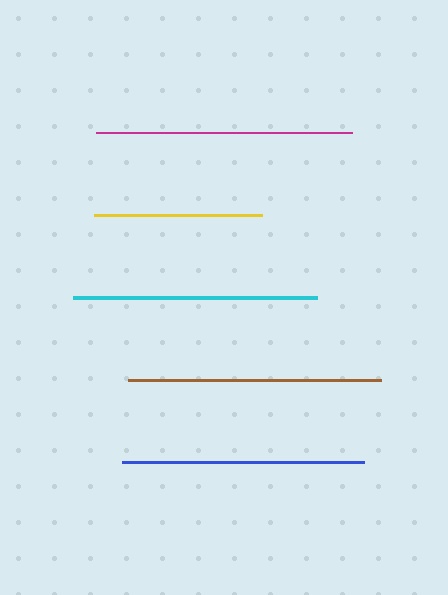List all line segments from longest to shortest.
From longest to shortest: magenta, brown, cyan, blue, yellow.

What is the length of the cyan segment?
The cyan segment is approximately 244 pixels long.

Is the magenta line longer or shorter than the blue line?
The magenta line is longer than the blue line.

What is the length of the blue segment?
The blue segment is approximately 242 pixels long.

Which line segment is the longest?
The magenta line is the longest at approximately 256 pixels.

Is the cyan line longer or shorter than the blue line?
The cyan line is longer than the blue line.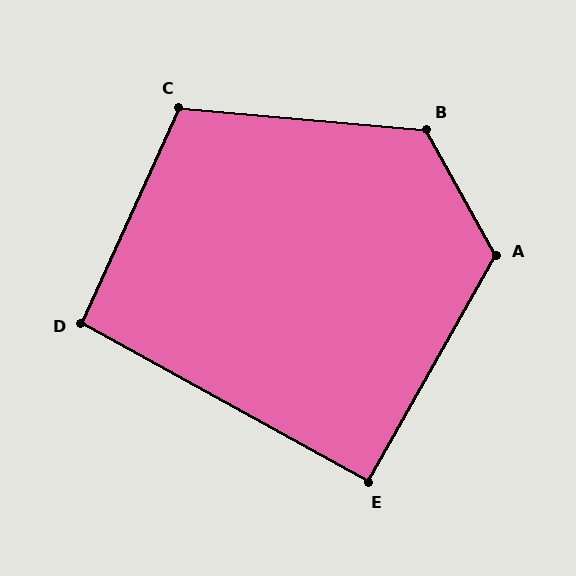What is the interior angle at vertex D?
Approximately 94 degrees (approximately right).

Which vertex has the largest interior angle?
B, at approximately 124 degrees.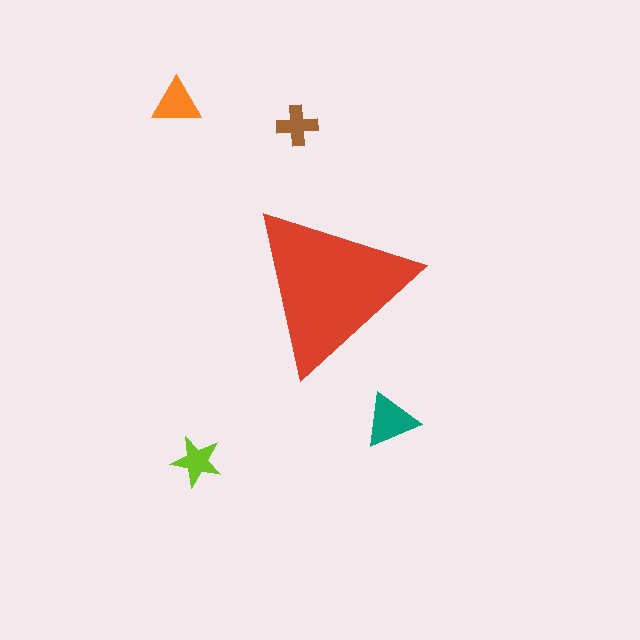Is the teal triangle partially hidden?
No, the teal triangle is fully visible.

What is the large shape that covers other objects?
A red triangle.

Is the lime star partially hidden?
No, the lime star is fully visible.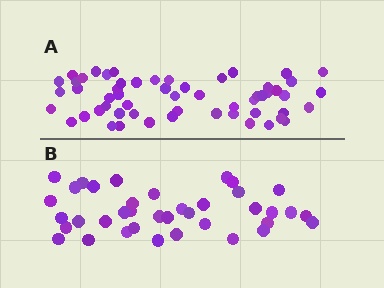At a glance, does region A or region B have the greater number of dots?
Region A (the top region) has more dots.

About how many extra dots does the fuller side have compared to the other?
Region A has approximately 20 more dots than region B.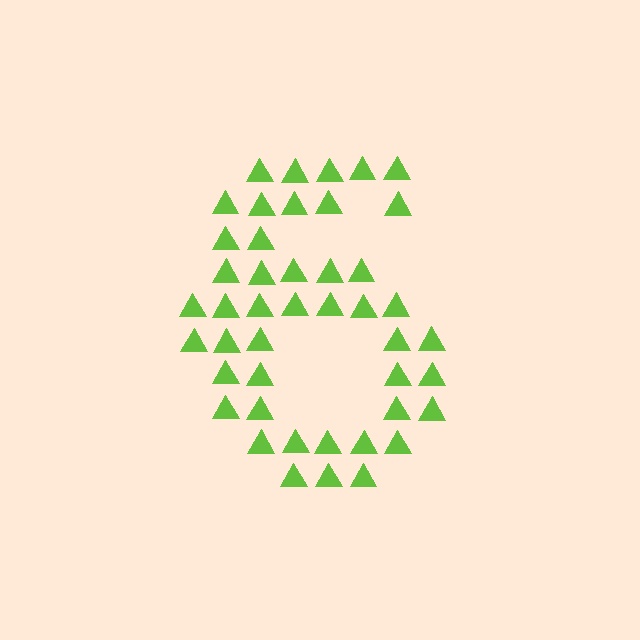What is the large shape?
The large shape is the digit 6.